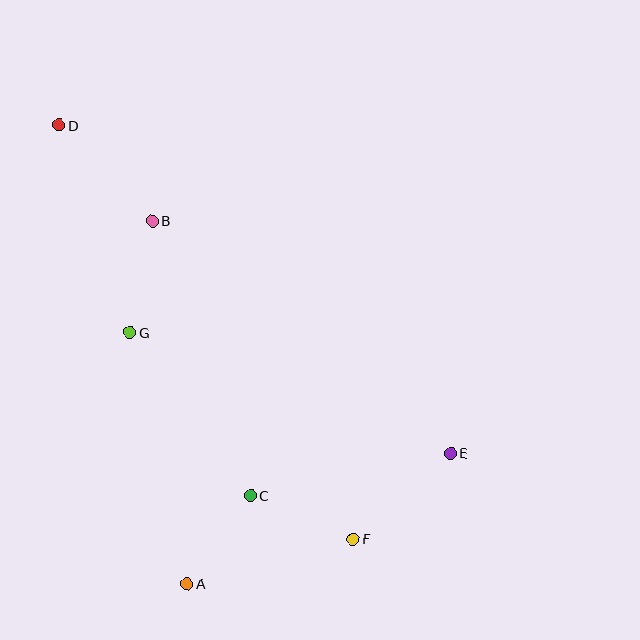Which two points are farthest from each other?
Points D and E are farthest from each other.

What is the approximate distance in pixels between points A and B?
The distance between A and B is approximately 365 pixels.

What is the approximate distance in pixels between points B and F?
The distance between B and F is approximately 376 pixels.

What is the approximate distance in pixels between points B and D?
The distance between B and D is approximately 134 pixels.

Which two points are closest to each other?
Points A and C are closest to each other.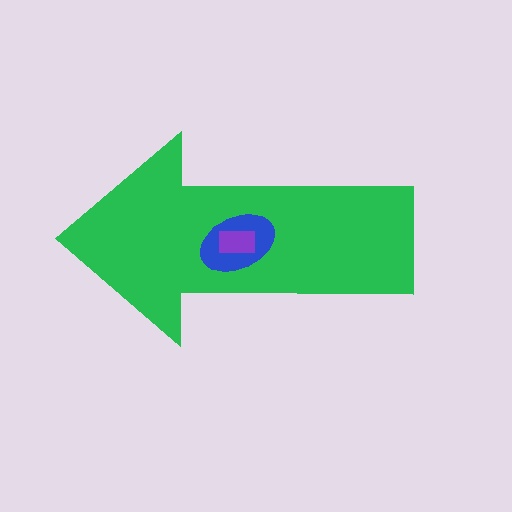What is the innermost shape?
The purple rectangle.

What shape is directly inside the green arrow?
The blue ellipse.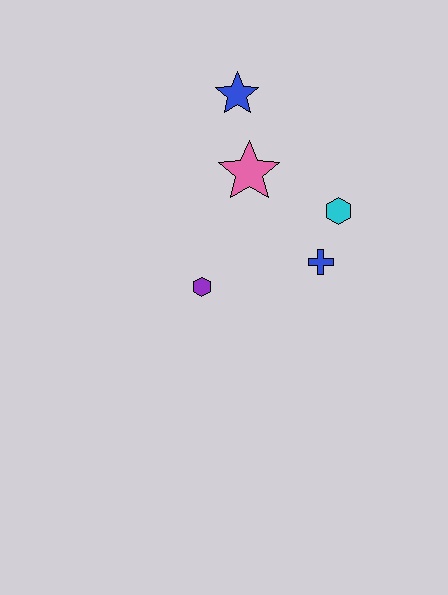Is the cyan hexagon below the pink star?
Yes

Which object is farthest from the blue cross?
The blue star is farthest from the blue cross.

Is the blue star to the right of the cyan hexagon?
No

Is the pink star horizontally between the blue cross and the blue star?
Yes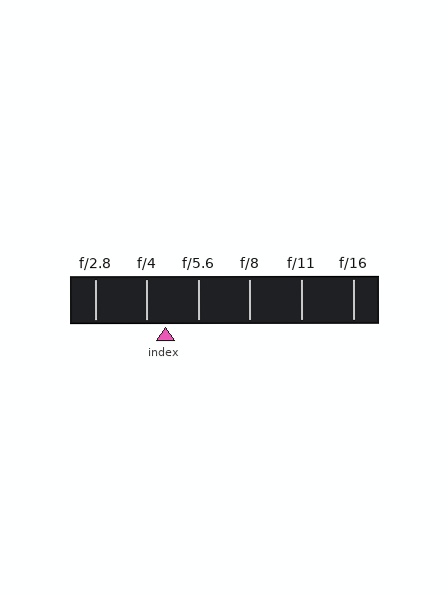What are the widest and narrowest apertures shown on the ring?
The widest aperture shown is f/2.8 and the narrowest is f/16.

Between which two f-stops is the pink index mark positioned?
The index mark is between f/4 and f/5.6.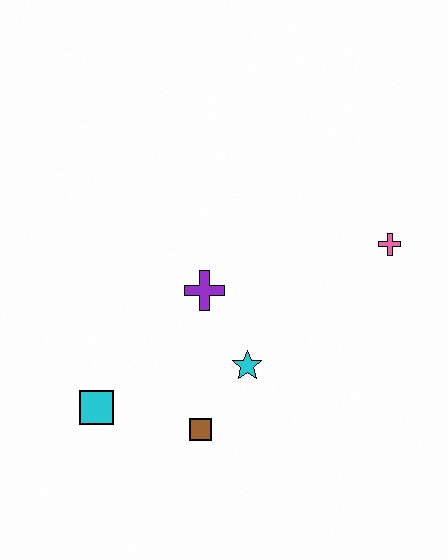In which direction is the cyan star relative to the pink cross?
The cyan star is to the left of the pink cross.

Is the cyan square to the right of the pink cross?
No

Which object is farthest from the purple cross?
The pink cross is farthest from the purple cross.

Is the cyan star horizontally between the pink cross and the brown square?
Yes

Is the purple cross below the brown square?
No